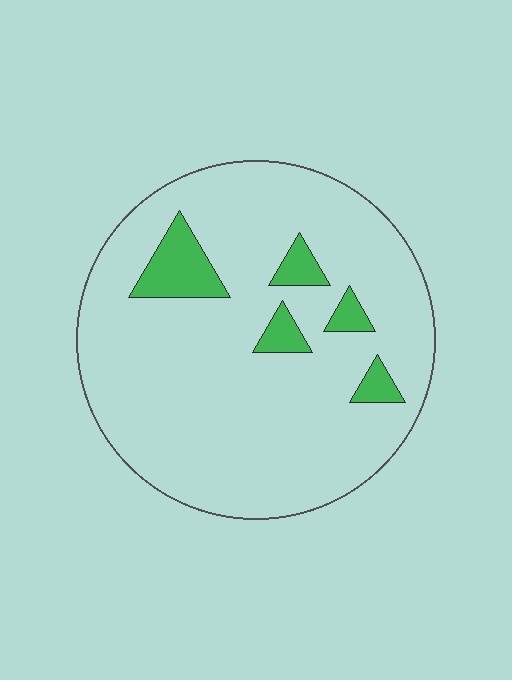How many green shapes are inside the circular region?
5.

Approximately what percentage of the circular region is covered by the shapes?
Approximately 10%.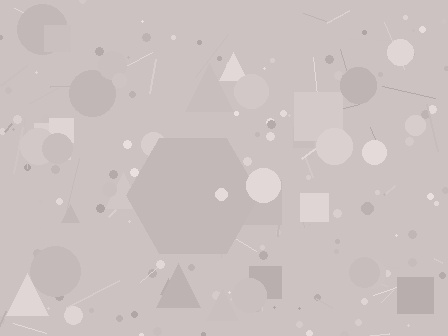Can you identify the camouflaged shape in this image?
The camouflaged shape is a hexagon.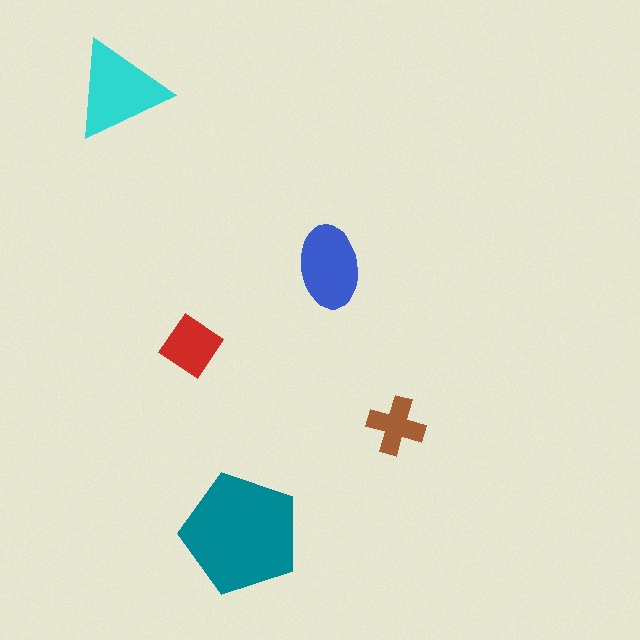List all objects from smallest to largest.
The brown cross, the red diamond, the blue ellipse, the cyan triangle, the teal pentagon.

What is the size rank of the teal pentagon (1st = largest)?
1st.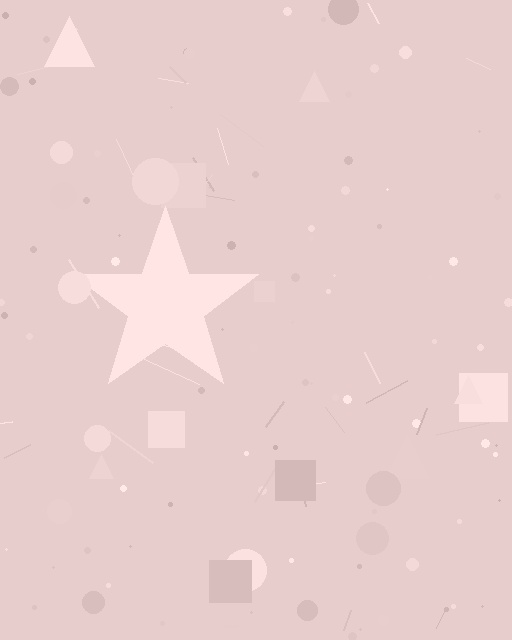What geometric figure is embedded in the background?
A star is embedded in the background.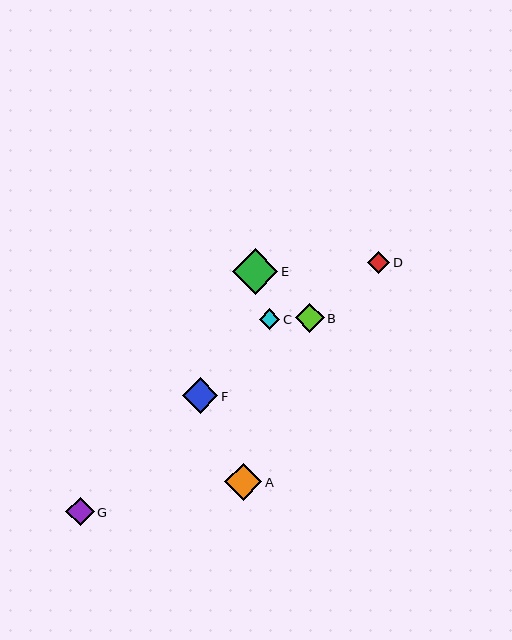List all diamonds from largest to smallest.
From largest to smallest: E, A, F, B, G, D, C.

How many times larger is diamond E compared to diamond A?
Diamond E is approximately 1.2 times the size of diamond A.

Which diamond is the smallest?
Diamond C is the smallest with a size of approximately 20 pixels.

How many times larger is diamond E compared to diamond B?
Diamond E is approximately 1.6 times the size of diamond B.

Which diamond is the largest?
Diamond E is the largest with a size of approximately 46 pixels.